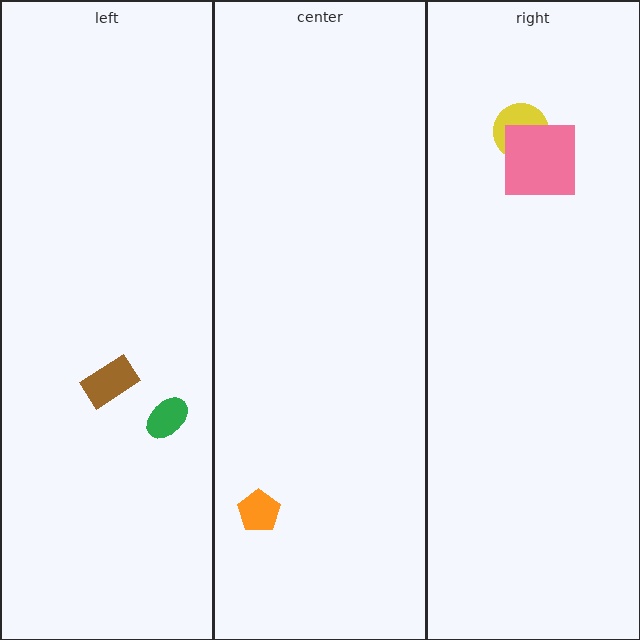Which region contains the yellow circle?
The right region.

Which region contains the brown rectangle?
The left region.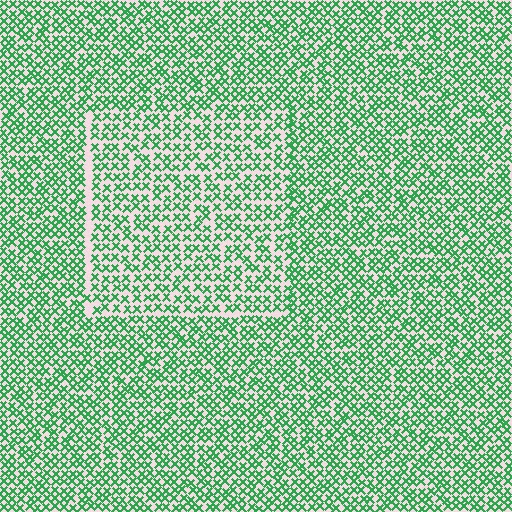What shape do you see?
I see a rectangle.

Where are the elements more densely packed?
The elements are more densely packed outside the rectangle boundary.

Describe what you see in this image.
The image contains small green elements arranged at two different densities. A rectangle-shaped region is visible where the elements are less densely packed than the surrounding area.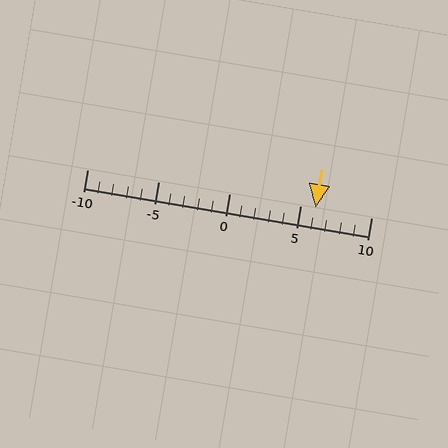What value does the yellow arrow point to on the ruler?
The yellow arrow points to approximately 6.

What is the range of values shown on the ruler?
The ruler shows values from -10 to 10.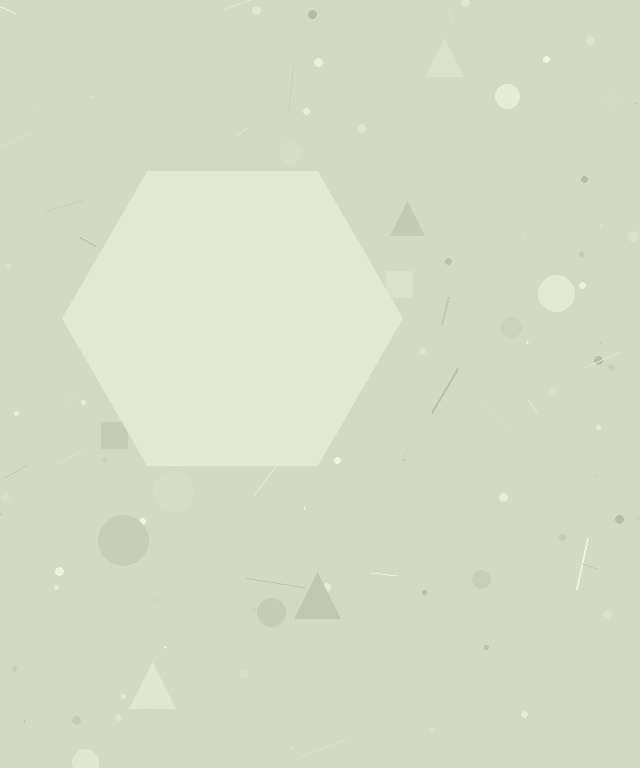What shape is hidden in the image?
A hexagon is hidden in the image.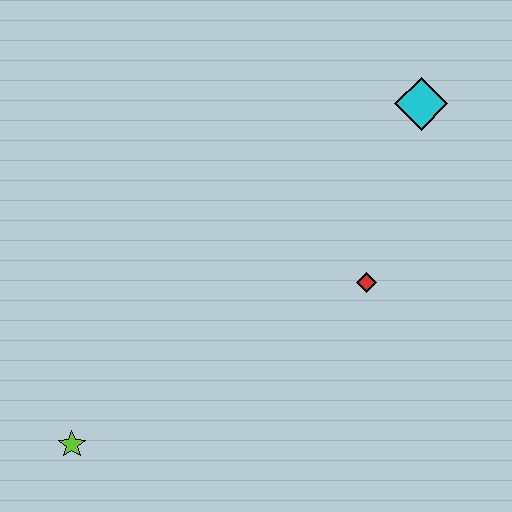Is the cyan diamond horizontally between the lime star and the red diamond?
No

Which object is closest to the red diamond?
The cyan diamond is closest to the red diamond.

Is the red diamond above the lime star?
Yes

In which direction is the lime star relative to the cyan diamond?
The lime star is to the left of the cyan diamond.